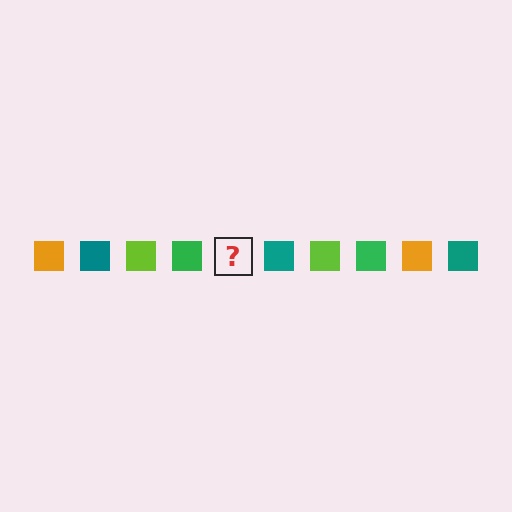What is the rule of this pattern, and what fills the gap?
The rule is that the pattern cycles through orange, teal, lime, green squares. The gap should be filled with an orange square.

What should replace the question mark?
The question mark should be replaced with an orange square.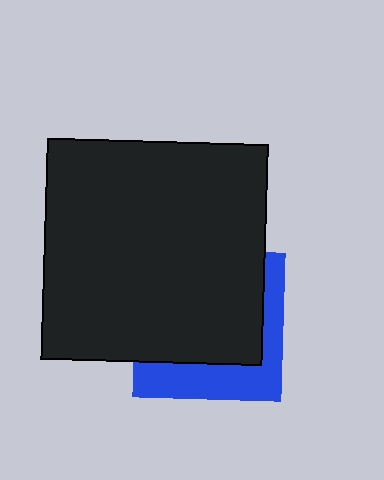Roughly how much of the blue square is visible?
A small part of it is visible (roughly 34%).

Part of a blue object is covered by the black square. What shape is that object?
It is a square.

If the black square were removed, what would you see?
You would see the complete blue square.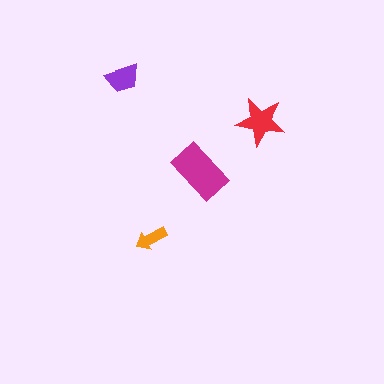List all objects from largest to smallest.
The magenta rectangle, the red star, the purple trapezoid, the orange arrow.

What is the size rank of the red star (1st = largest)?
2nd.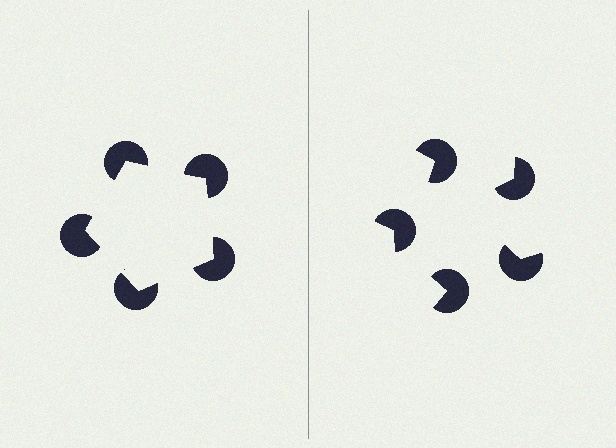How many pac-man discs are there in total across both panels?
10 — 5 on each side.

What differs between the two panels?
The pac-man discs are positioned identically on both sides; only the wedge orientations differ. On the left they align to a pentagon; on the right they are misaligned.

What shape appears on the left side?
An illusory pentagon.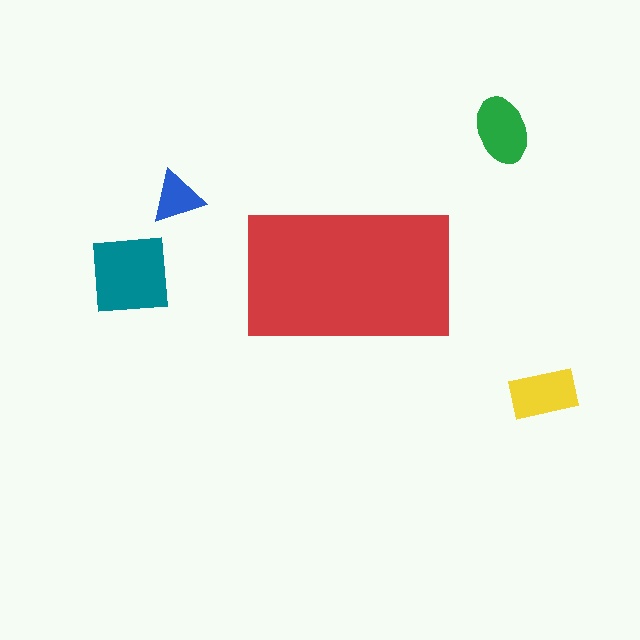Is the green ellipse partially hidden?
No, the green ellipse is fully visible.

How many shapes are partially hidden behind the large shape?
0 shapes are partially hidden.